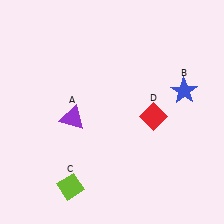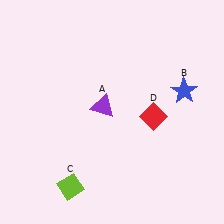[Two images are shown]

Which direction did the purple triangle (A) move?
The purple triangle (A) moved right.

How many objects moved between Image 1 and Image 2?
1 object moved between the two images.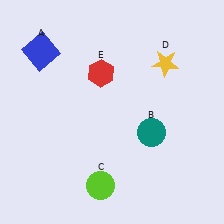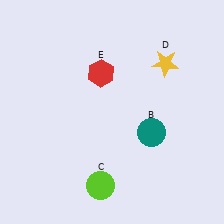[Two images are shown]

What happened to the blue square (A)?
The blue square (A) was removed in Image 2. It was in the top-left area of Image 1.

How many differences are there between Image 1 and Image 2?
There is 1 difference between the two images.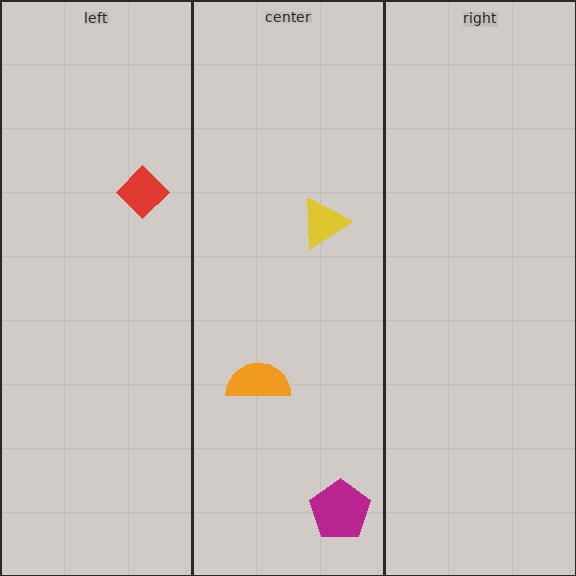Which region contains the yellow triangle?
The center region.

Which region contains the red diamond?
The left region.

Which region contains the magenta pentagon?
The center region.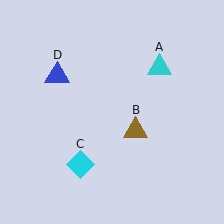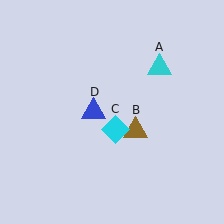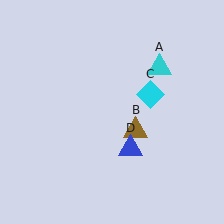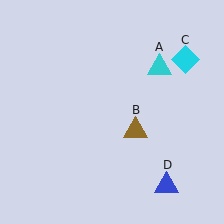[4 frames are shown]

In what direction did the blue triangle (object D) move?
The blue triangle (object D) moved down and to the right.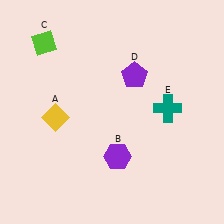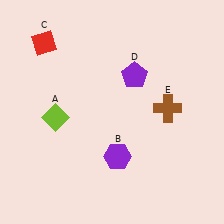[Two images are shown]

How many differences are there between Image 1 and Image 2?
There are 3 differences between the two images.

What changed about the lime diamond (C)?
In Image 1, C is lime. In Image 2, it changed to red.